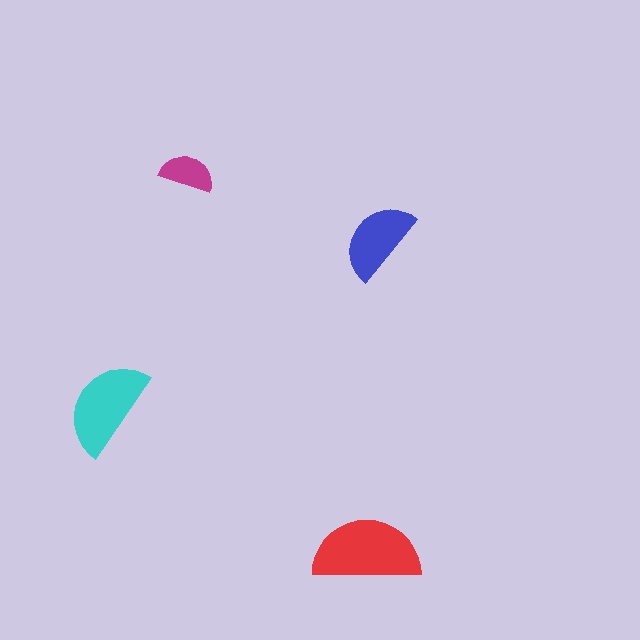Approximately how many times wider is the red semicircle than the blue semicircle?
About 1.5 times wider.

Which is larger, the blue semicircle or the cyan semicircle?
The cyan one.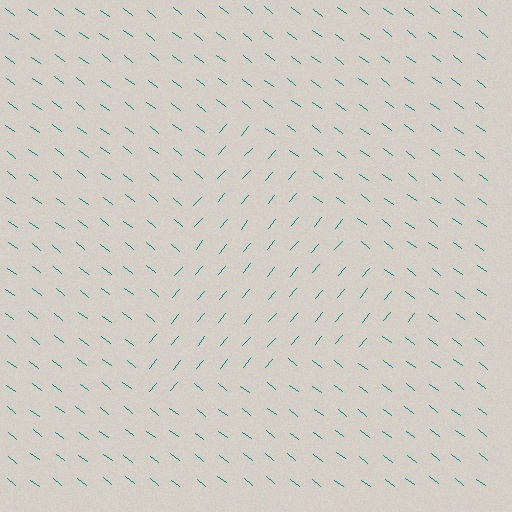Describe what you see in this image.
The image is filled with small teal line segments. A triangle region in the image has lines oriented differently from the surrounding lines, creating a visible texture boundary.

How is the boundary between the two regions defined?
The boundary is defined purely by a change in line orientation (approximately 87 degrees difference). All lines are the same color and thickness.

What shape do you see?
I see a triangle.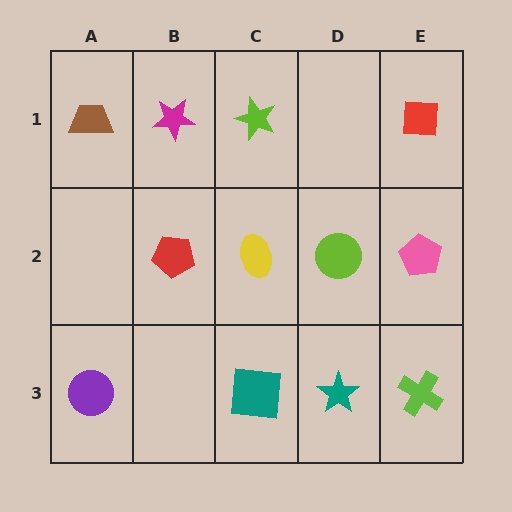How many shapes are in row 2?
4 shapes.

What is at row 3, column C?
A teal square.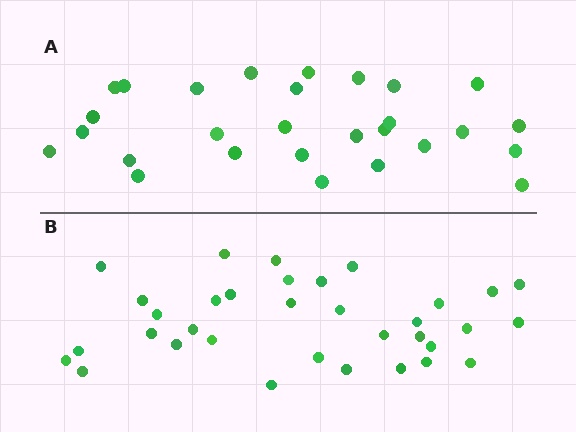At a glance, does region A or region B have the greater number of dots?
Region B (the bottom region) has more dots.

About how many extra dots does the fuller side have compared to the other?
Region B has about 6 more dots than region A.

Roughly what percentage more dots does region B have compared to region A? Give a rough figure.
About 20% more.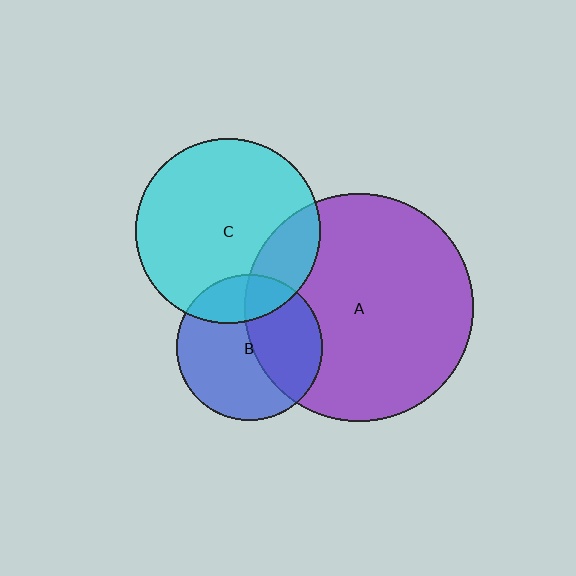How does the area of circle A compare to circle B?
Approximately 2.4 times.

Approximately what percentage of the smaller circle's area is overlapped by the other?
Approximately 40%.